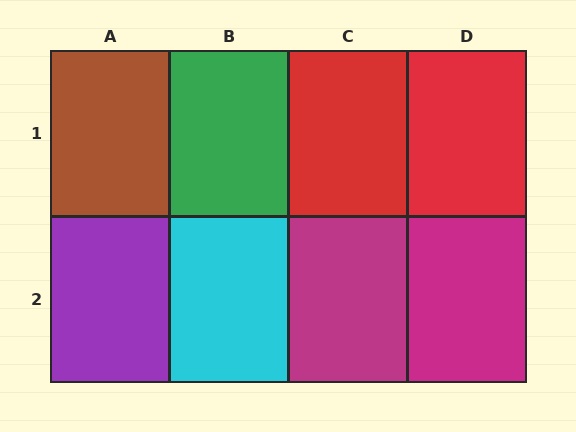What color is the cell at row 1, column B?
Green.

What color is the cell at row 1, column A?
Brown.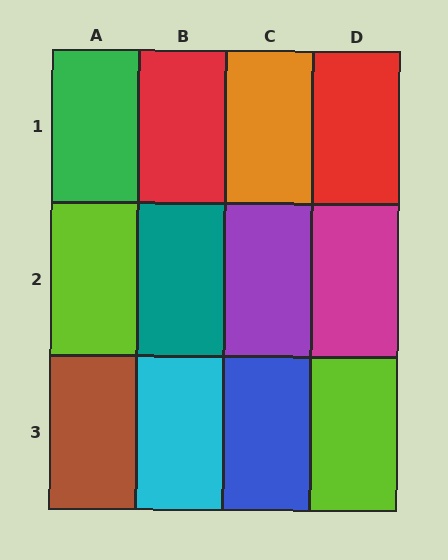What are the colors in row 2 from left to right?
Lime, teal, purple, magenta.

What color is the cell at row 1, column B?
Red.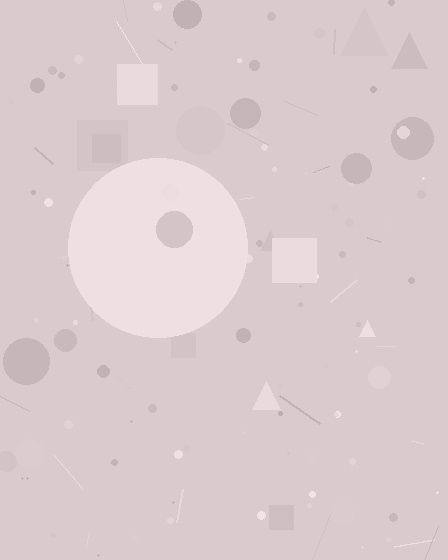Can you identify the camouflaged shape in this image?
The camouflaged shape is a circle.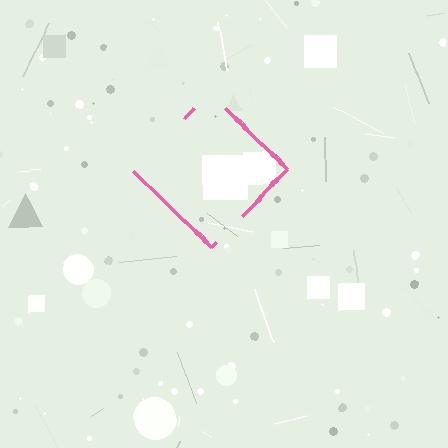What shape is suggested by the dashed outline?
The dashed outline suggests a diamond.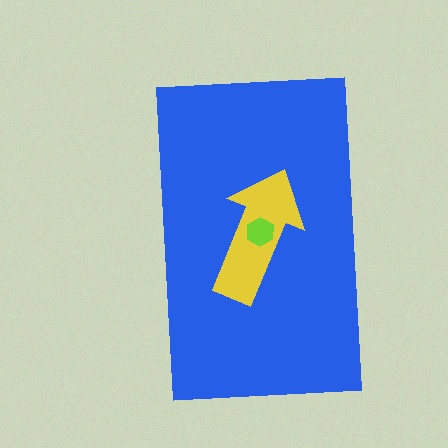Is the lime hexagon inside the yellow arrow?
Yes.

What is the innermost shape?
The lime hexagon.